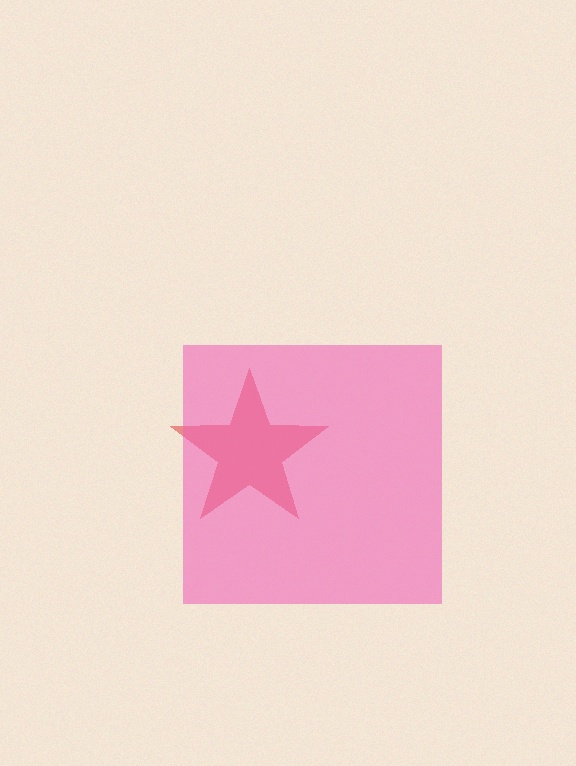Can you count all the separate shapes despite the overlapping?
Yes, there are 2 separate shapes.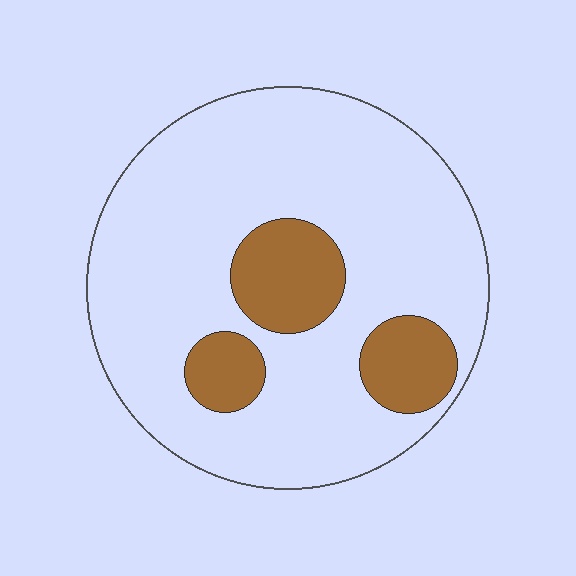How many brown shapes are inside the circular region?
3.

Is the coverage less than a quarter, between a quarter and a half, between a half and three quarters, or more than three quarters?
Less than a quarter.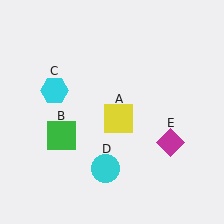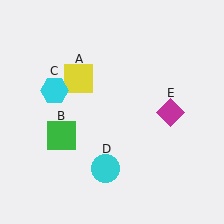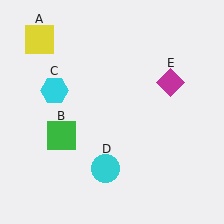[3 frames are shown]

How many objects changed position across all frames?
2 objects changed position: yellow square (object A), magenta diamond (object E).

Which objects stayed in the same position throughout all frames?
Green square (object B) and cyan hexagon (object C) and cyan circle (object D) remained stationary.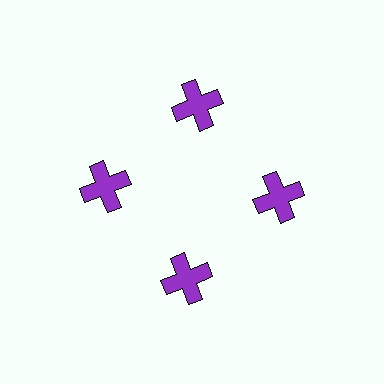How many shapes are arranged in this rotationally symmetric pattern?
There are 4 shapes, arranged in 4 groups of 1.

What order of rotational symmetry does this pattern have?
This pattern has 4-fold rotational symmetry.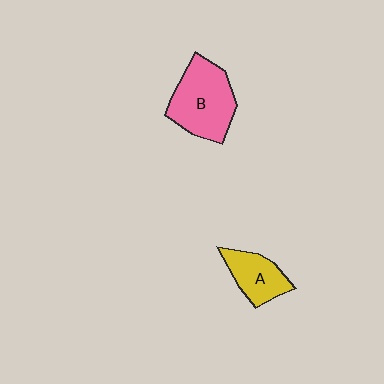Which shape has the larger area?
Shape B (pink).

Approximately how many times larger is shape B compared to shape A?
Approximately 1.7 times.